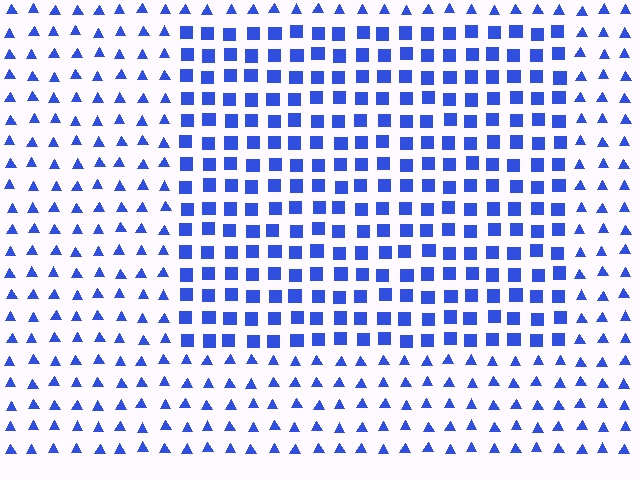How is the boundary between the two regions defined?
The boundary is defined by a change in element shape: squares inside vs. triangles outside. All elements share the same color and spacing.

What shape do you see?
I see a rectangle.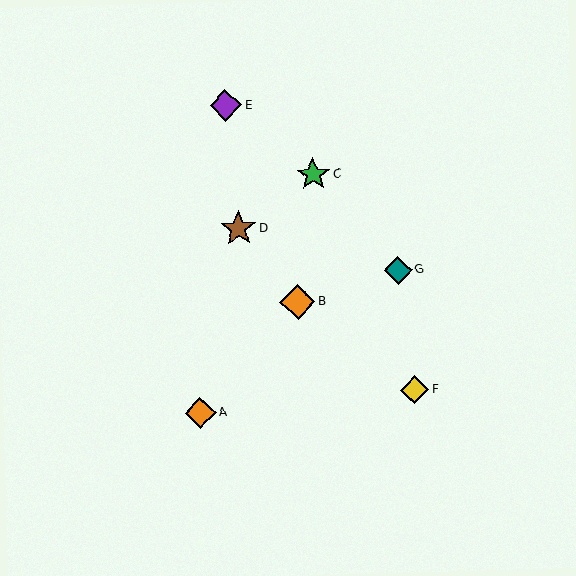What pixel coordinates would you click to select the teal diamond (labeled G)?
Click at (398, 270) to select the teal diamond G.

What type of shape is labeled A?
Shape A is an orange diamond.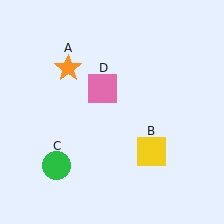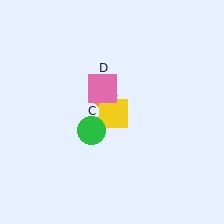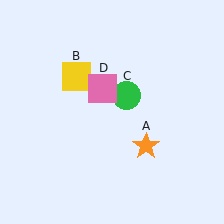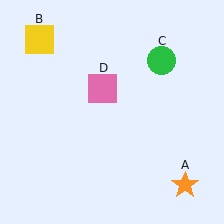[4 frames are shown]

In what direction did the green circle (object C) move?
The green circle (object C) moved up and to the right.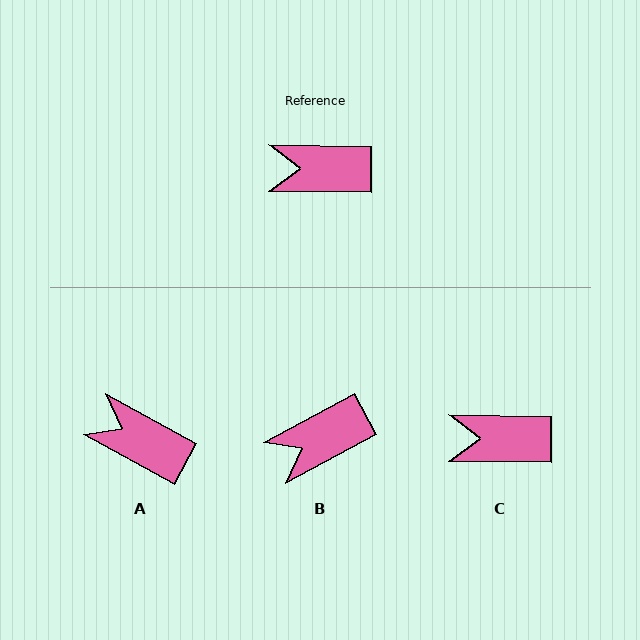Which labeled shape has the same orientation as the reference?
C.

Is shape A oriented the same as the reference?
No, it is off by about 28 degrees.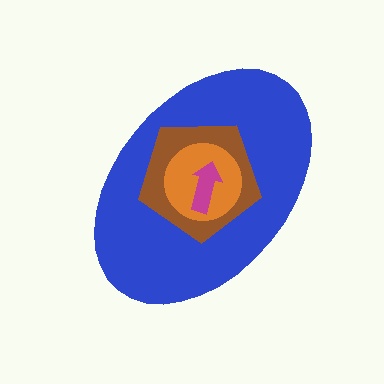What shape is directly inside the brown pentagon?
The orange circle.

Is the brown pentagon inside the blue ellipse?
Yes.